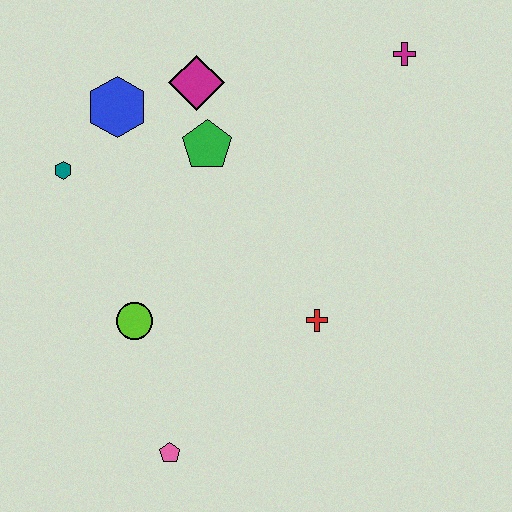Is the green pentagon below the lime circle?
No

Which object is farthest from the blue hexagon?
The pink pentagon is farthest from the blue hexagon.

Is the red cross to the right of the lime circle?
Yes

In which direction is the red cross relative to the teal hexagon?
The red cross is to the right of the teal hexagon.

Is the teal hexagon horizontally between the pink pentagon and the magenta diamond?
No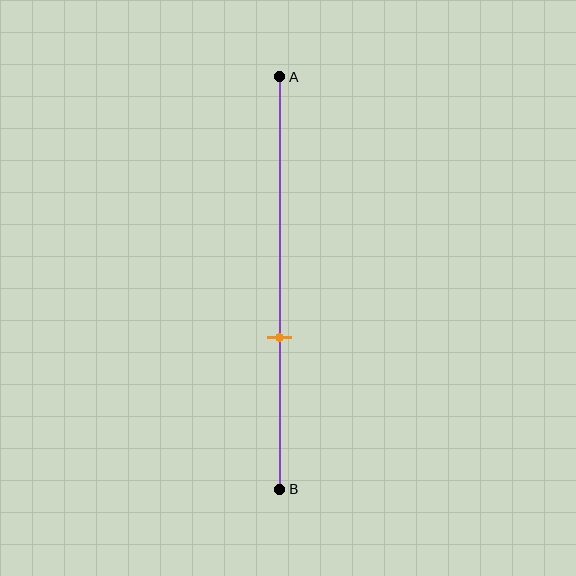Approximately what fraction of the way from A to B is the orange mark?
The orange mark is approximately 65% of the way from A to B.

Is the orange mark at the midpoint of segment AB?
No, the mark is at about 65% from A, not at the 50% midpoint.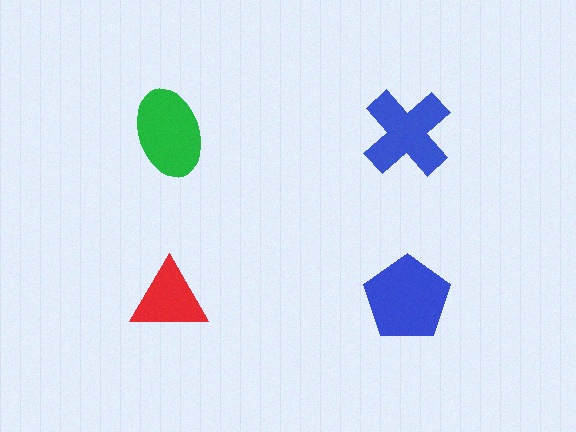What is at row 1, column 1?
A green ellipse.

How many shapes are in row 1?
2 shapes.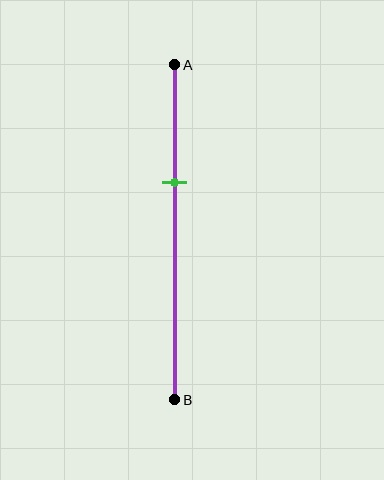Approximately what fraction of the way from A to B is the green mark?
The green mark is approximately 35% of the way from A to B.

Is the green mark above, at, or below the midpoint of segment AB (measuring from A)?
The green mark is above the midpoint of segment AB.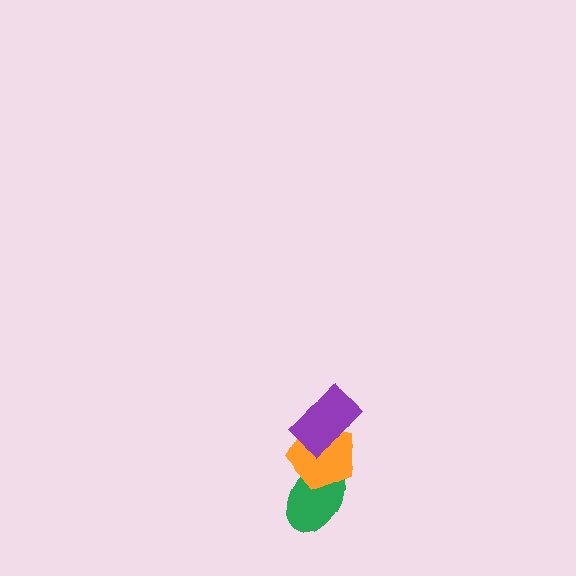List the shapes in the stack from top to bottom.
From top to bottom: the purple rectangle, the orange pentagon, the green ellipse.